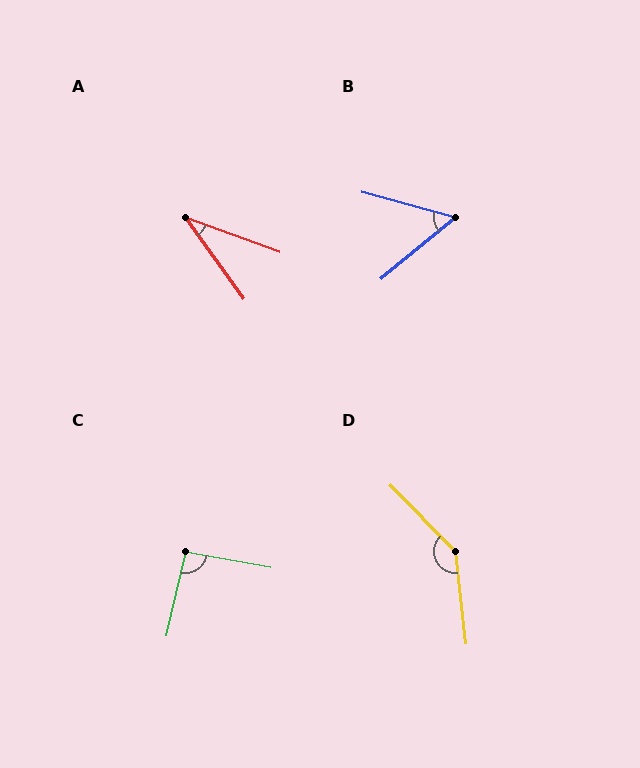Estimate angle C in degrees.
Approximately 93 degrees.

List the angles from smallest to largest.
A (34°), B (55°), C (93°), D (142°).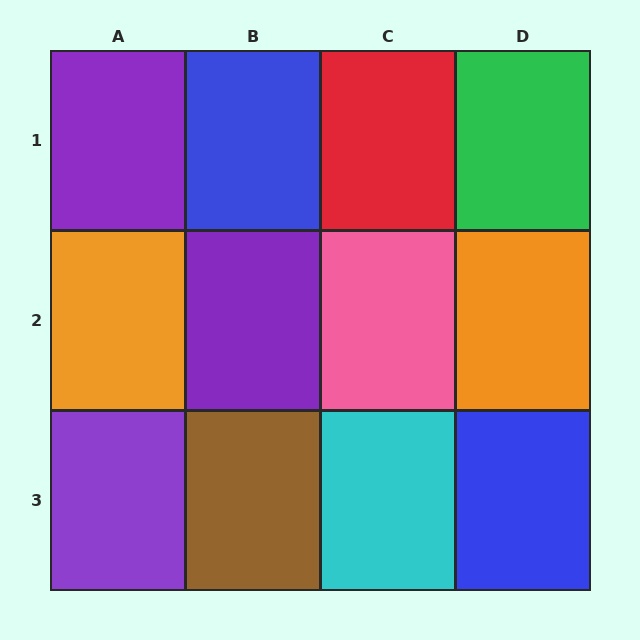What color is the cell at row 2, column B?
Purple.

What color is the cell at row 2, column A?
Orange.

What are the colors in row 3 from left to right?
Purple, brown, cyan, blue.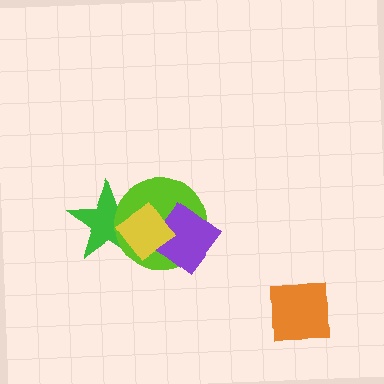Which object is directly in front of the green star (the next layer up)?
The lime circle is directly in front of the green star.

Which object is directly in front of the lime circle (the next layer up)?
The purple diamond is directly in front of the lime circle.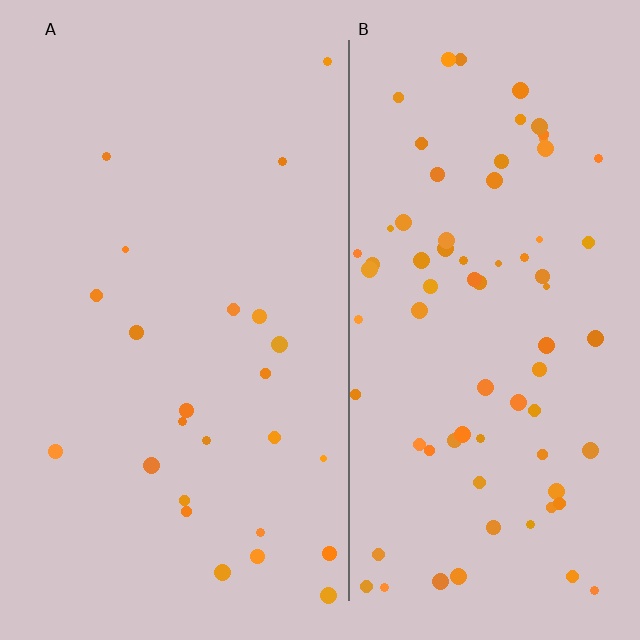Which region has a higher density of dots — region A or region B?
B (the right).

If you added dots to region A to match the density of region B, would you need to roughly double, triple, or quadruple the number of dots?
Approximately triple.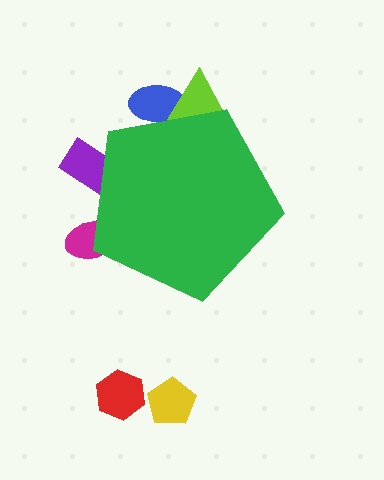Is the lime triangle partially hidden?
Yes, the lime triangle is partially hidden behind the green pentagon.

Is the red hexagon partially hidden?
No, the red hexagon is fully visible.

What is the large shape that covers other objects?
A green pentagon.